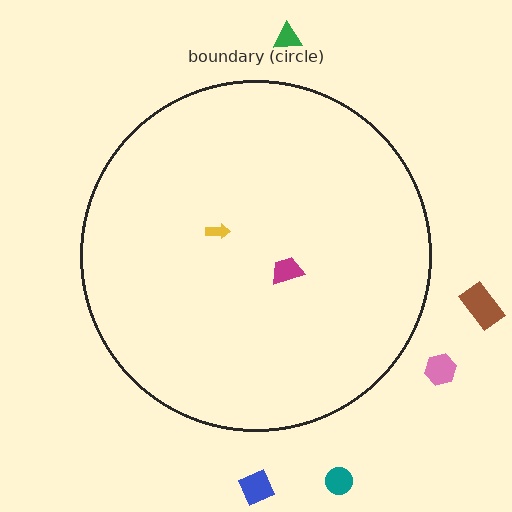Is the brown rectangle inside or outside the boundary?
Outside.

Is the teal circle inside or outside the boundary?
Outside.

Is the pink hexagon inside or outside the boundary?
Outside.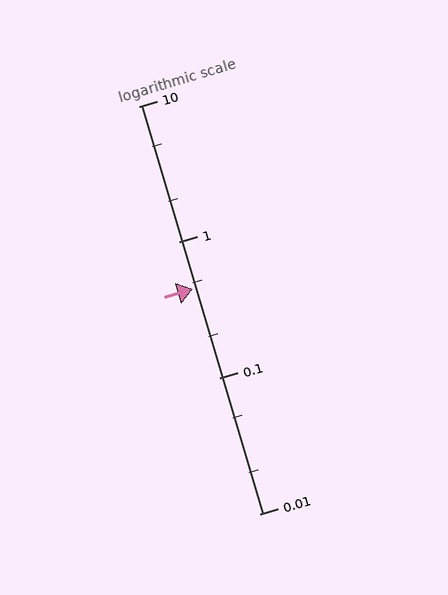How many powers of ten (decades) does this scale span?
The scale spans 3 decades, from 0.01 to 10.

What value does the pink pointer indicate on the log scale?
The pointer indicates approximately 0.45.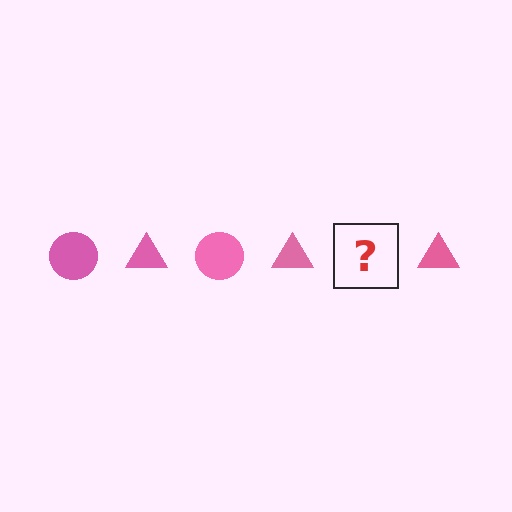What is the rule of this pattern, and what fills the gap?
The rule is that the pattern cycles through circle, triangle shapes in pink. The gap should be filled with a pink circle.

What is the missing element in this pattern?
The missing element is a pink circle.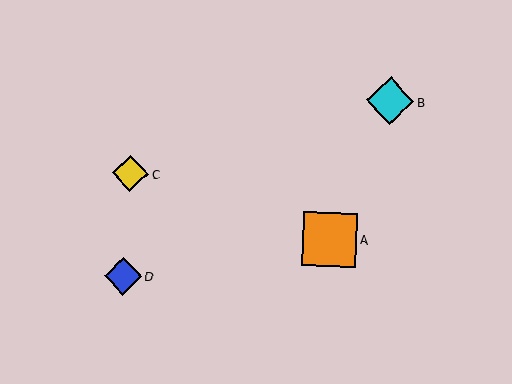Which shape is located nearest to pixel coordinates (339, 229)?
The orange square (labeled A) at (330, 240) is nearest to that location.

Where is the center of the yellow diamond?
The center of the yellow diamond is at (130, 174).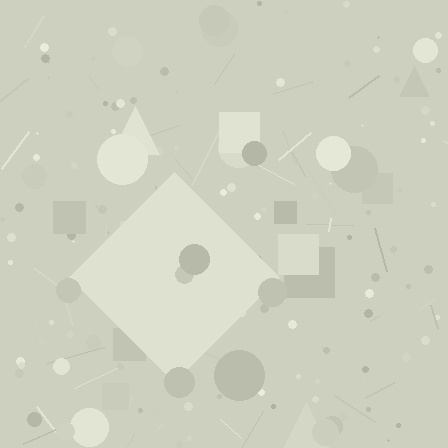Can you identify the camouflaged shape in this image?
The camouflaged shape is a diamond.